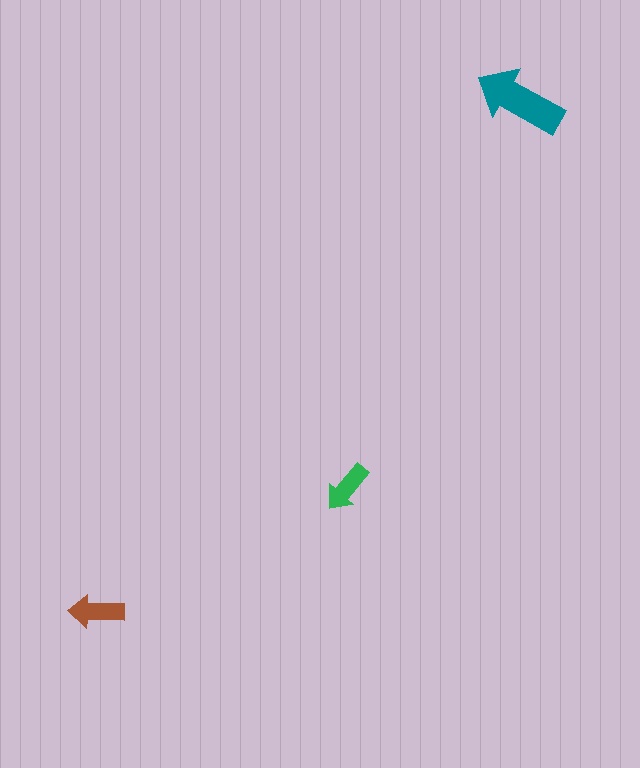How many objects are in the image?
There are 3 objects in the image.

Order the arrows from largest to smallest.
the teal one, the brown one, the green one.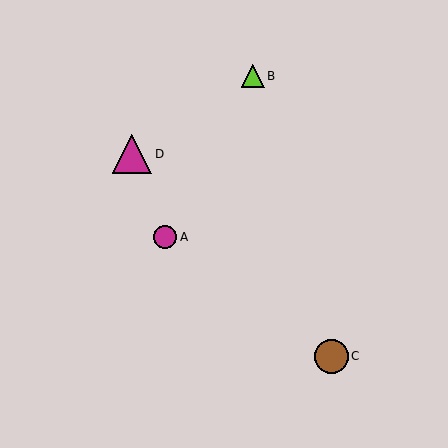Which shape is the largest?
The magenta triangle (labeled D) is the largest.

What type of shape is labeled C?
Shape C is a brown circle.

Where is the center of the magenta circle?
The center of the magenta circle is at (165, 237).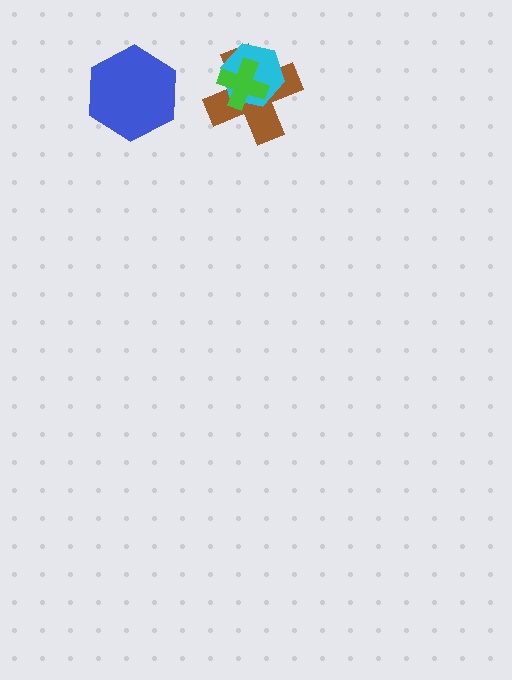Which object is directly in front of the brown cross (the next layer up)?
The cyan hexagon is directly in front of the brown cross.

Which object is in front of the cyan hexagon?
The green cross is in front of the cyan hexagon.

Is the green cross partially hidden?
No, no other shape covers it.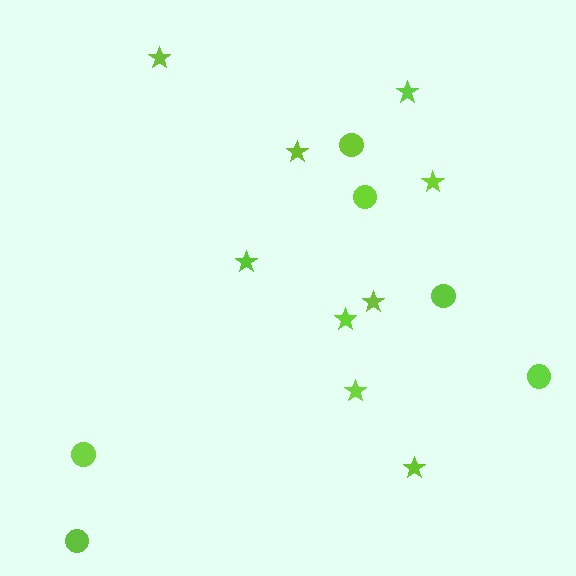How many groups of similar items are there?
There are 2 groups: one group of stars (9) and one group of circles (6).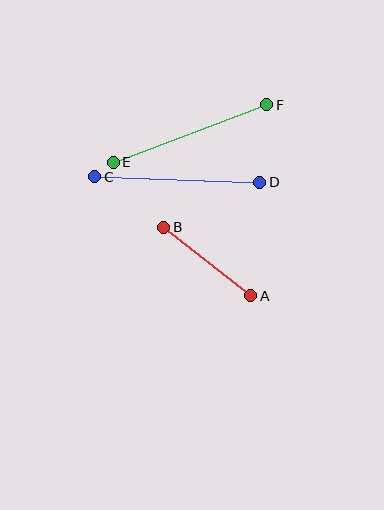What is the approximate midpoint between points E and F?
The midpoint is at approximately (190, 134) pixels.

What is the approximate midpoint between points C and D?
The midpoint is at approximately (177, 179) pixels.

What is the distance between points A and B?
The distance is approximately 111 pixels.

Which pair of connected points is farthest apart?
Points C and D are farthest apart.